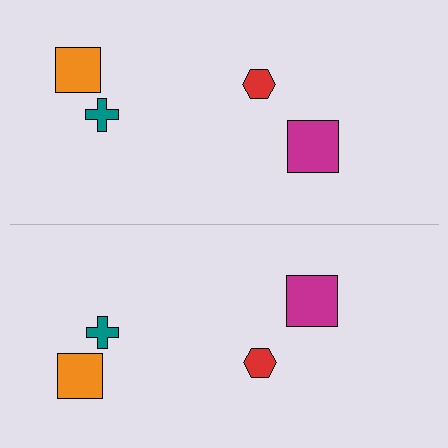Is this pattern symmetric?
Yes, this pattern has bilateral (reflection) symmetry.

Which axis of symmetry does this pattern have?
The pattern has a horizontal axis of symmetry running through the center of the image.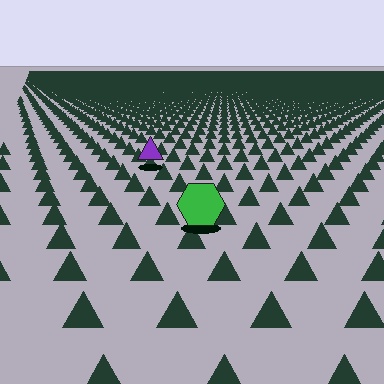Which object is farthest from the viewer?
The purple triangle is farthest from the viewer. It appears smaller and the ground texture around it is denser.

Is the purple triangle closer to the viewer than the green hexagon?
No. The green hexagon is closer — you can tell from the texture gradient: the ground texture is coarser near it.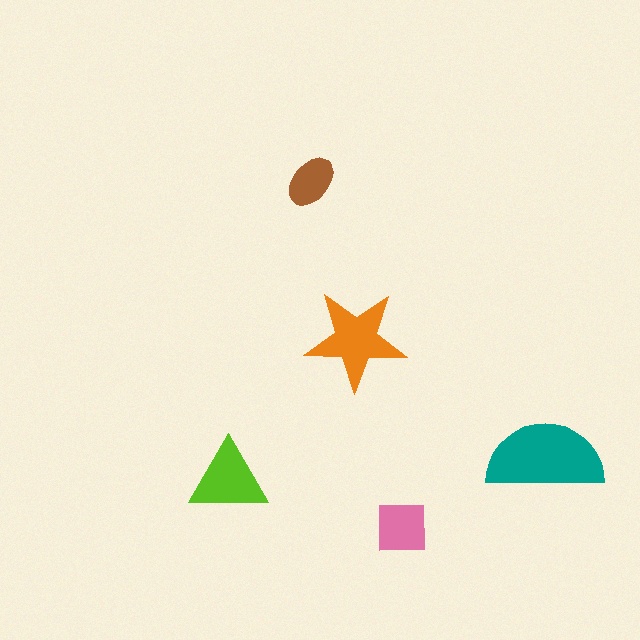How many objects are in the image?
There are 5 objects in the image.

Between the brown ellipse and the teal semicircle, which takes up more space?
The teal semicircle.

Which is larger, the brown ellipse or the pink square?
The pink square.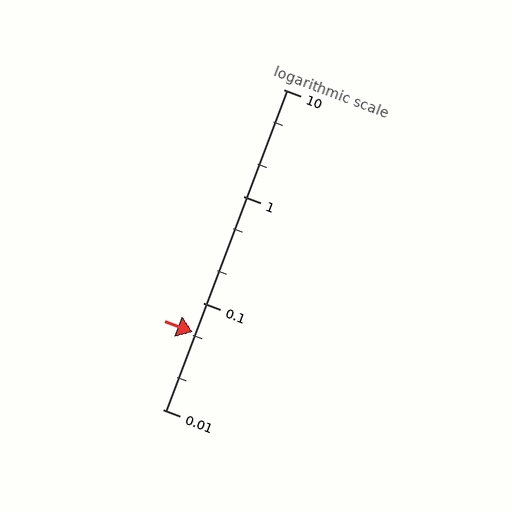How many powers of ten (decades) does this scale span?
The scale spans 3 decades, from 0.01 to 10.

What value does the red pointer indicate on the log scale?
The pointer indicates approximately 0.053.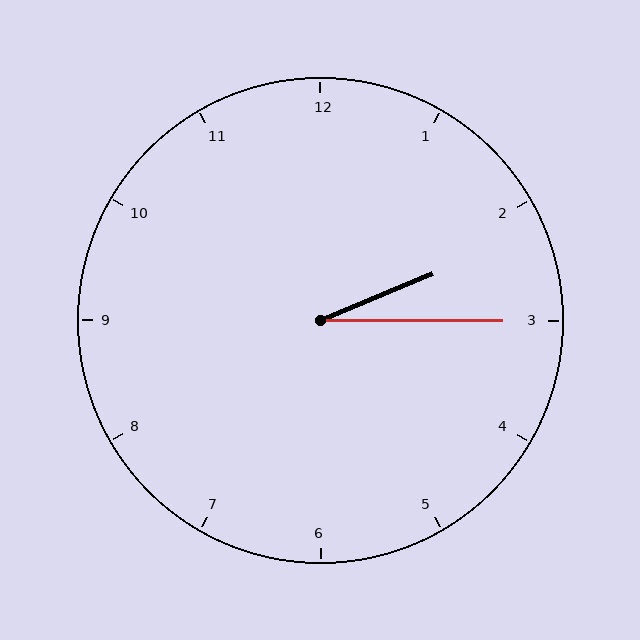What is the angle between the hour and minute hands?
Approximately 22 degrees.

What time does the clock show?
2:15.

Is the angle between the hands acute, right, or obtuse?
It is acute.